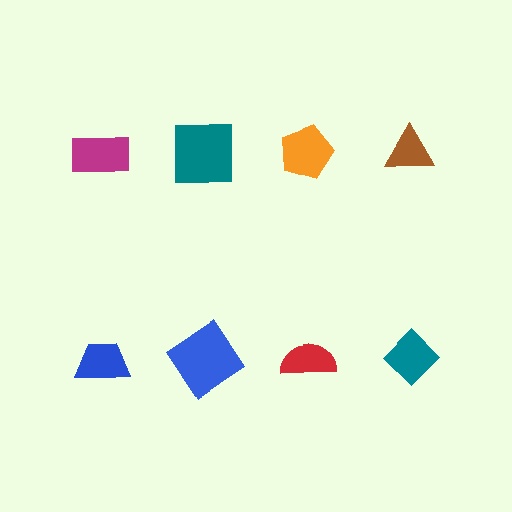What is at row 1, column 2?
A teal square.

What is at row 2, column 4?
A teal diamond.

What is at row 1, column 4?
A brown triangle.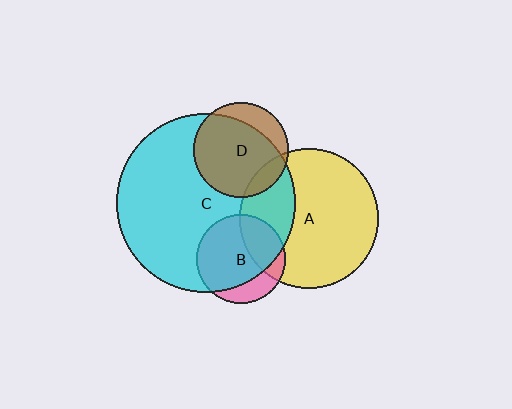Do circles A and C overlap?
Yes.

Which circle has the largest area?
Circle C (cyan).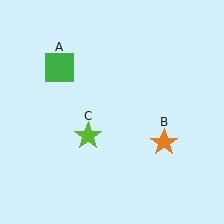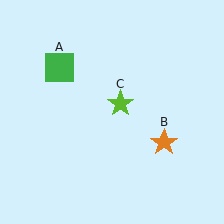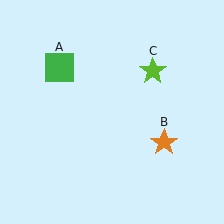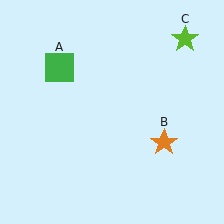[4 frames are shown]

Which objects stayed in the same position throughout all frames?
Green square (object A) and orange star (object B) remained stationary.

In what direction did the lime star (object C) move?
The lime star (object C) moved up and to the right.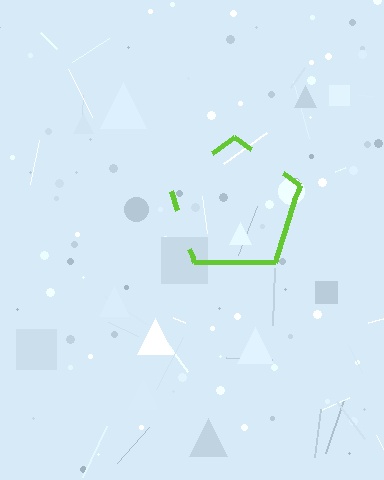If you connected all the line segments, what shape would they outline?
They would outline a pentagon.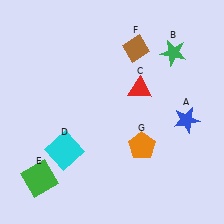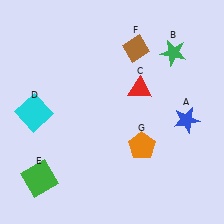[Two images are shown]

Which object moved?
The cyan square (D) moved up.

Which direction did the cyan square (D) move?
The cyan square (D) moved up.